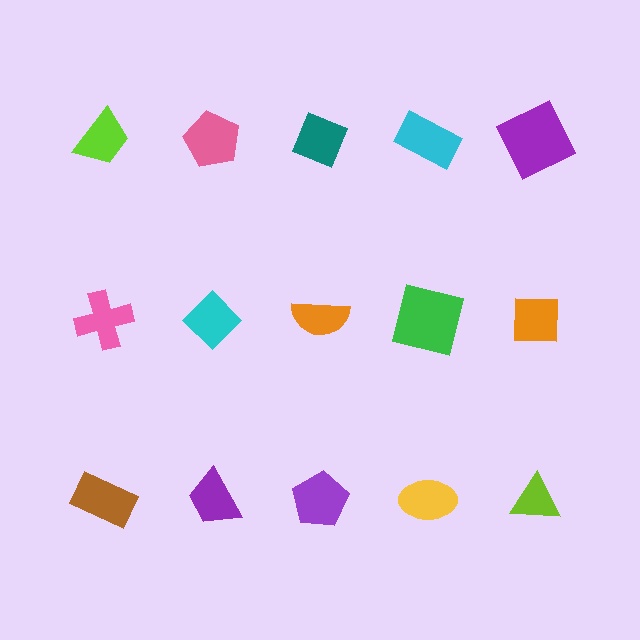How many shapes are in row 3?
5 shapes.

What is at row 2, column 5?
An orange square.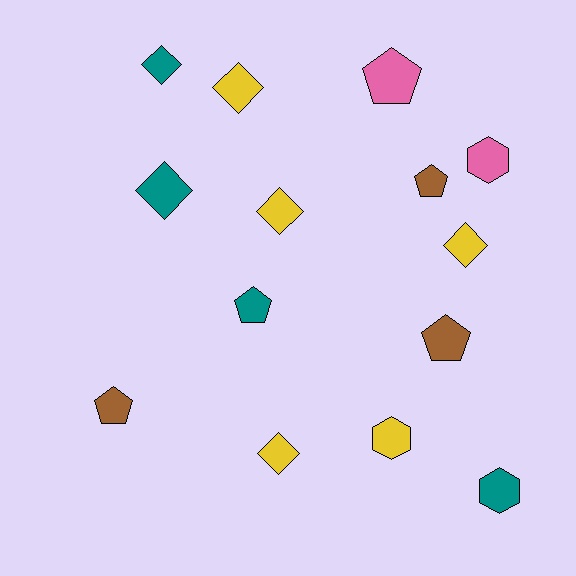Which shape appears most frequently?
Diamond, with 6 objects.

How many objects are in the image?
There are 14 objects.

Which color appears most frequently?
Yellow, with 5 objects.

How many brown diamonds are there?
There are no brown diamonds.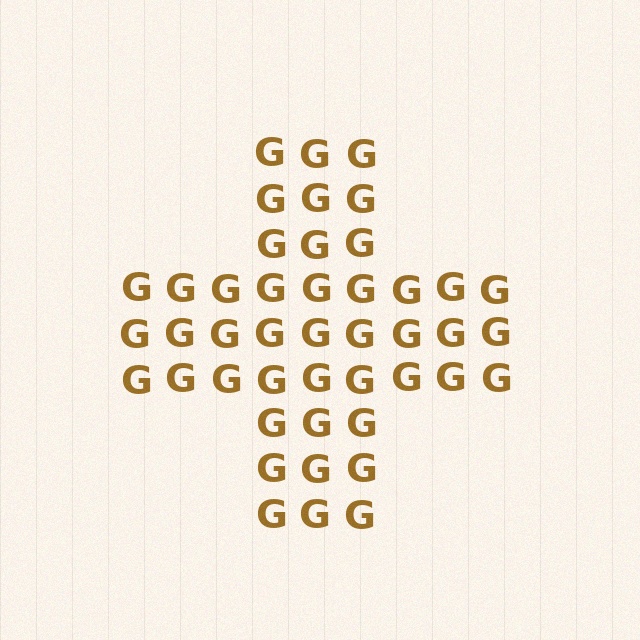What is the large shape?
The large shape is a cross.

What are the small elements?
The small elements are letter G's.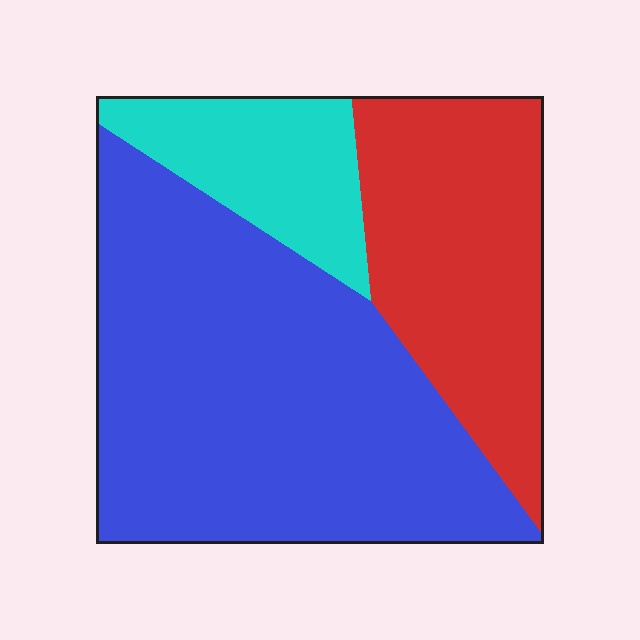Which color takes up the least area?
Cyan, at roughly 15%.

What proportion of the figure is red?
Red takes up about one quarter (1/4) of the figure.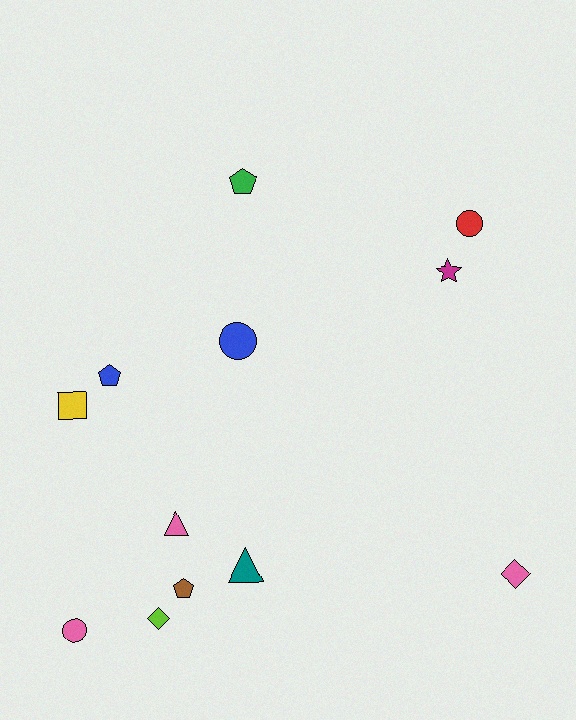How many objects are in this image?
There are 12 objects.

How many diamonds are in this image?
There are 2 diamonds.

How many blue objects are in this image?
There are 2 blue objects.